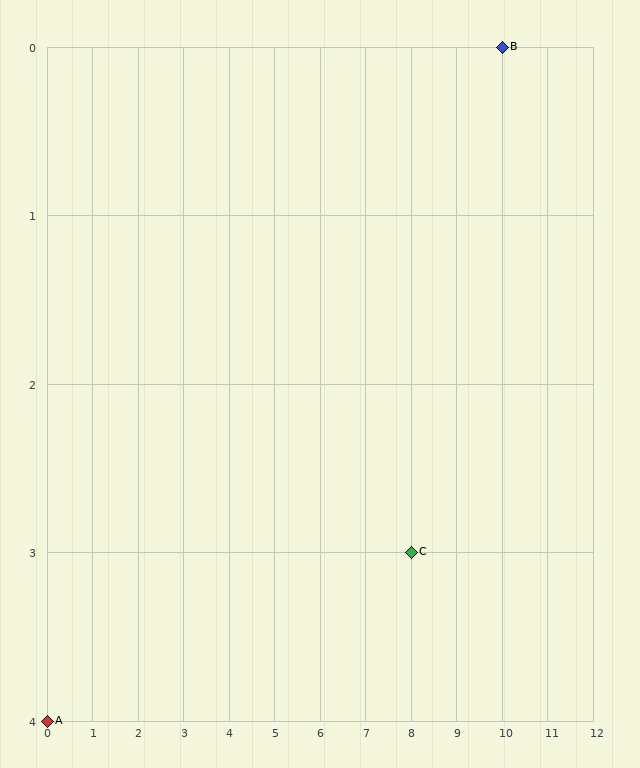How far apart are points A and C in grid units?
Points A and C are 8 columns and 1 row apart (about 8.1 grid units diagonally).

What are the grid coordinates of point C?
Point C is at grid coordinates (8, 3).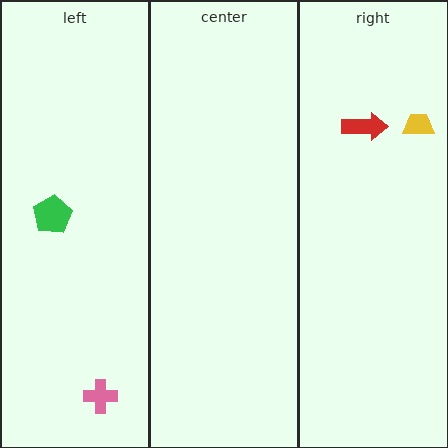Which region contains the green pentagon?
The left region.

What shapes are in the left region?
The green pentagon, the pink cross.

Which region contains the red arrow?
The right region.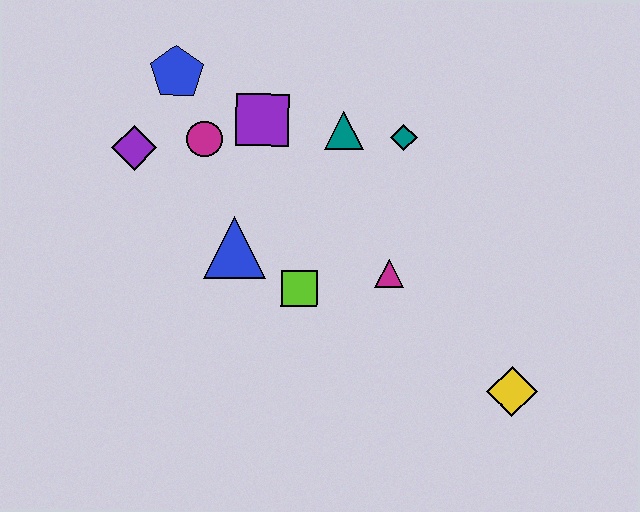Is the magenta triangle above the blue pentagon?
No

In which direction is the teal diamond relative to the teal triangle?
The teal diamond is to the right of the teal triangle.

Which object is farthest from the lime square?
The blue pentagon is farthest from the lime square.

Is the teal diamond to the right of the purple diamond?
Yes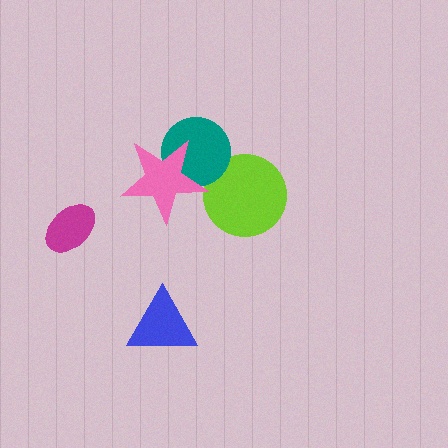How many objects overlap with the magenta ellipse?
0 objects overlap with the magenta ellipse.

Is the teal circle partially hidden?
Yes, it is partially covered by another shape.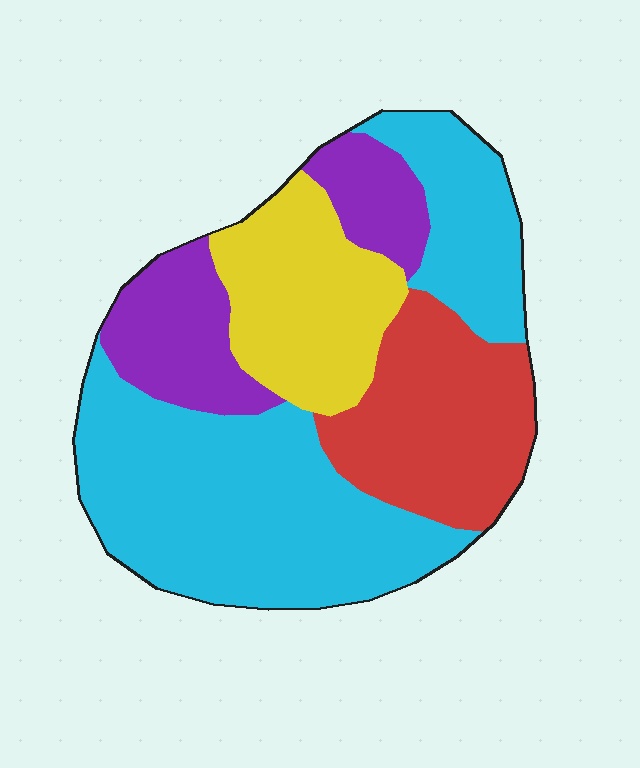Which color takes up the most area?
Cyan, at roughly 45%.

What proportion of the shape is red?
Red takes up about one fifth (1/5) of the shape.